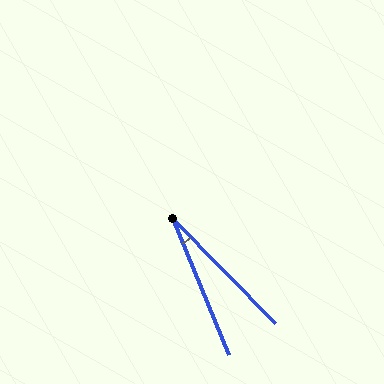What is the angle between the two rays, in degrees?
Approximately 22 degrees.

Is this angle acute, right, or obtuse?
It is acute.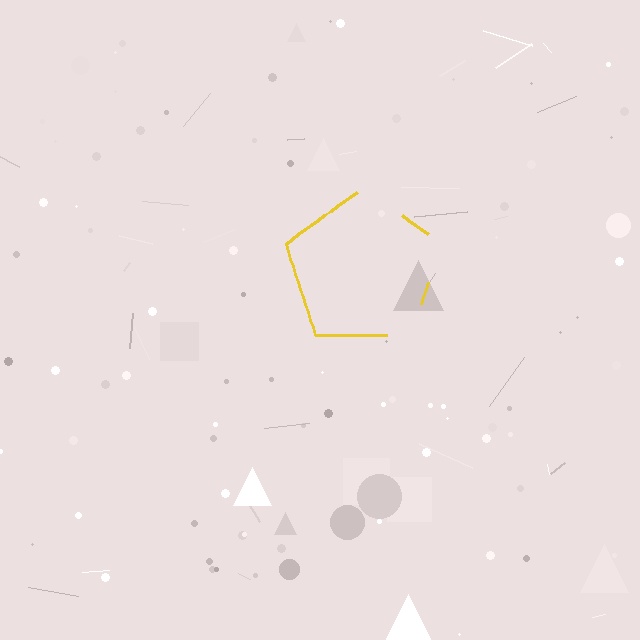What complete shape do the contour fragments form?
The contour fragments form a pentagon.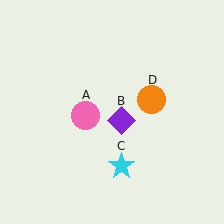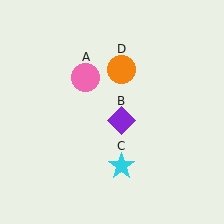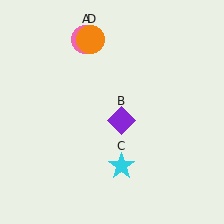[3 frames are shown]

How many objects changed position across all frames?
2 objects changed position: pink circle (object A), orange circle (object D).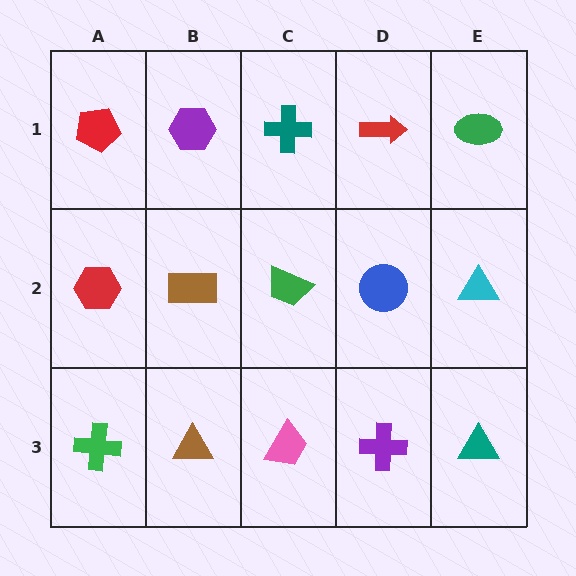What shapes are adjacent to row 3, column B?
A brown rectangle (row 2, column B), a green cross (row 3, column A), a pink trapezoid (row 3, column C).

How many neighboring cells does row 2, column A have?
3.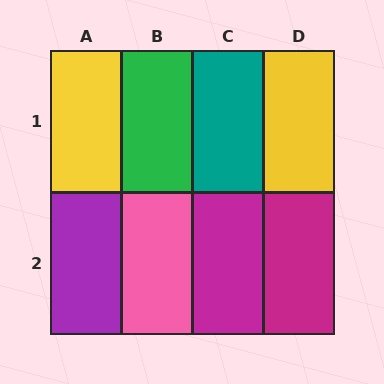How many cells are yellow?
2 cells are yellow.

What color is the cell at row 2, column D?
Magenta.